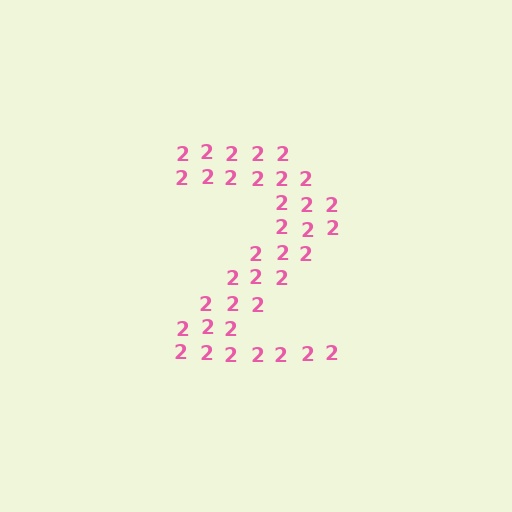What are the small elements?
The small elements are digit 2's.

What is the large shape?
The large shape is the digit 2.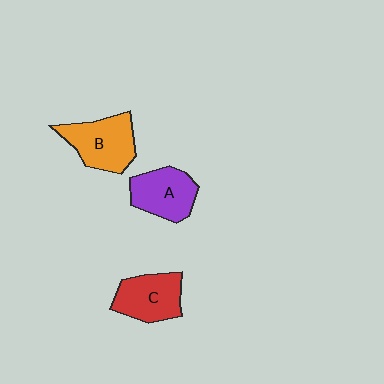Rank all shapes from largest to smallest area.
From largest to smallest: B (orange), C (red), A (purple).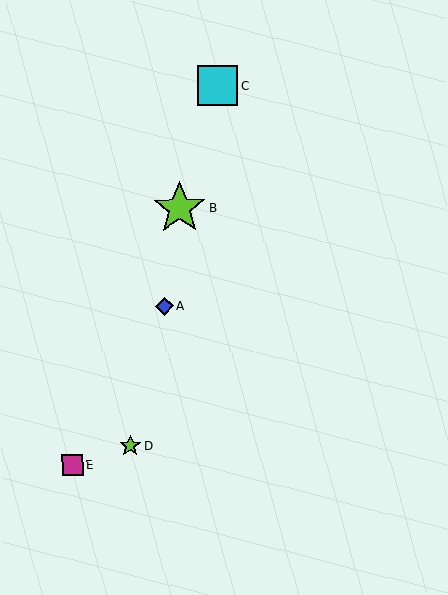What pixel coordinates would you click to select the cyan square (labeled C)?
Click at (218, 86) to select the cyan square C.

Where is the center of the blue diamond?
The center of the blue diamond is at (164, 306).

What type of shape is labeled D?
Shape D is a lime star.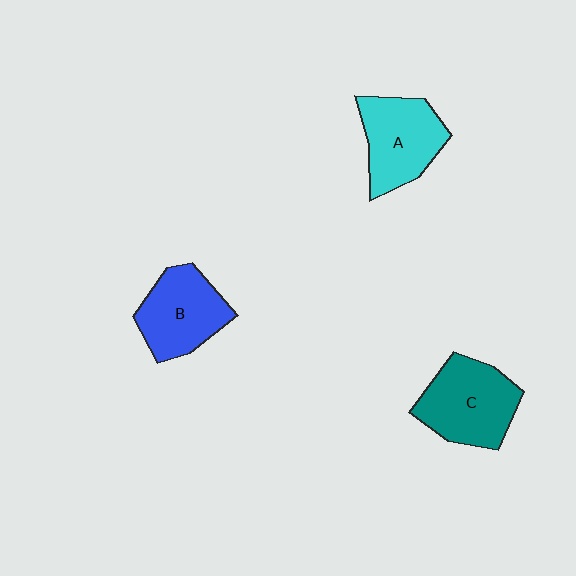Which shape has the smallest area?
Shape B (blue).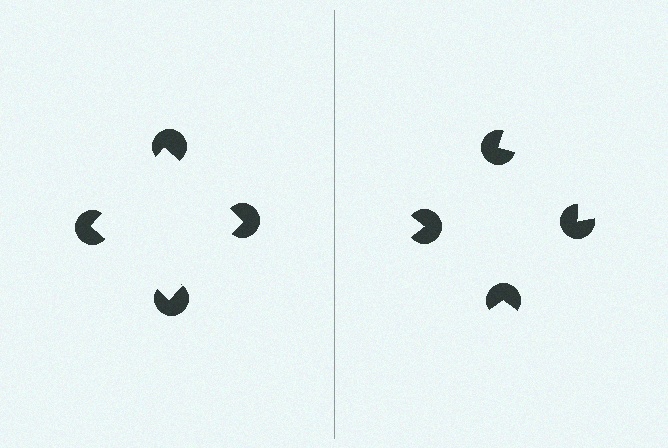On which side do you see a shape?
An illusory square appears on the left side. On the right side the wedge cuts are rotated, so no coherent shape forms.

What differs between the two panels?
The pac-man discs are positioned identically on both sides; only the wedge orientations differ. On the left they align to a square; on the right they are misaligned.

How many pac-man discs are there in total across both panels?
8 — 4 on each side.